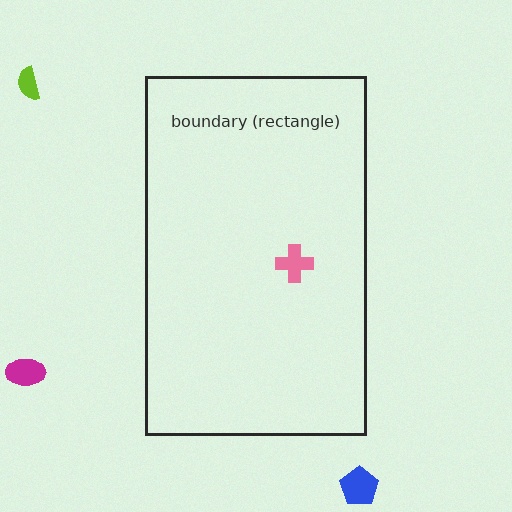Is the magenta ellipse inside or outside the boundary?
Outside.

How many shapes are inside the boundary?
1 inside, 3 outside.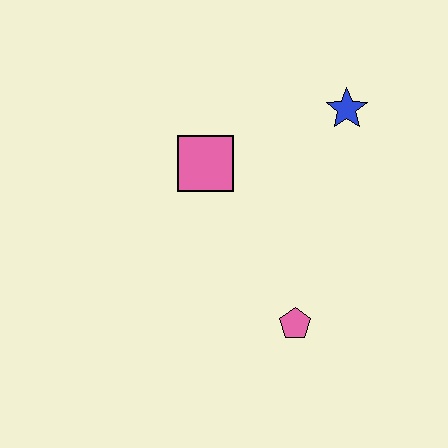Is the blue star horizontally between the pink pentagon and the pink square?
No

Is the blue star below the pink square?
No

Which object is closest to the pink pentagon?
The pink square is closest to the pink pentagon.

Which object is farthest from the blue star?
The pink pentagon is farthest from the blue star.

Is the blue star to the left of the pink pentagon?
No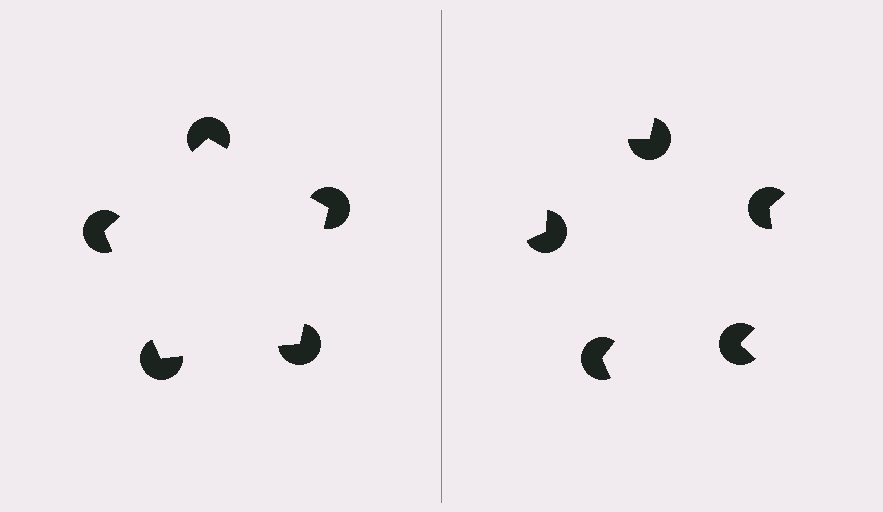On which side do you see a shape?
An illusory pentagon appears on the left side. On the right side the wedge cuts are rotated, so no coherent shape forms.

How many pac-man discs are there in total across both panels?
10 — 5 on each side.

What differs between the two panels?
The pac-man discs are positioned identically on both sides; only the wedge orientations differ. On the left they align to a pentagon; on the right they are misaligned.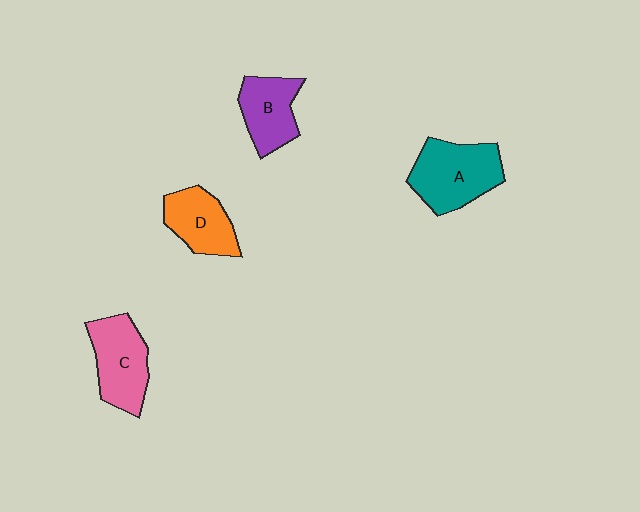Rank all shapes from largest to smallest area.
From largest to smallest: A (teal), C (pink), D (orange), B (purple).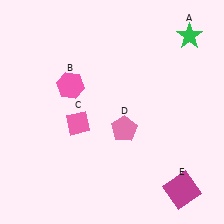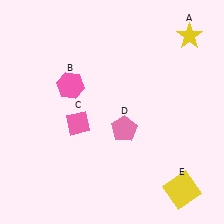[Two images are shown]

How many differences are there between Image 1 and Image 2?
There are 2 differences between the two images.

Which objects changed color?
A changed from green to yellow. E changed from magenta to yellow.